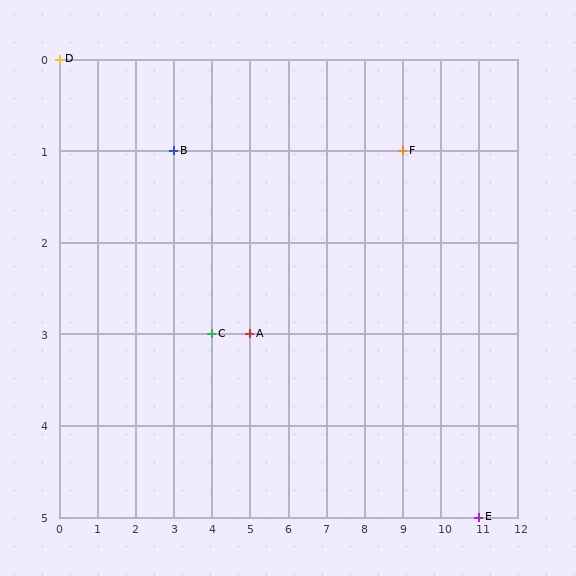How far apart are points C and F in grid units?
Points C and F are 5 columns and 2 rows apart (about 5.4 grid units diagonally).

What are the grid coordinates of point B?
Point B is at grid coordinates (3, 1).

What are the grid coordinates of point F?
Point F is at grid coordinates (9, 1).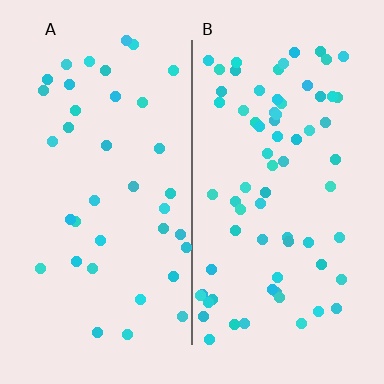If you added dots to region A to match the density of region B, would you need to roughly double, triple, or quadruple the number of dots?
Approximately double.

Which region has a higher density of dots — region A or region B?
B (the right).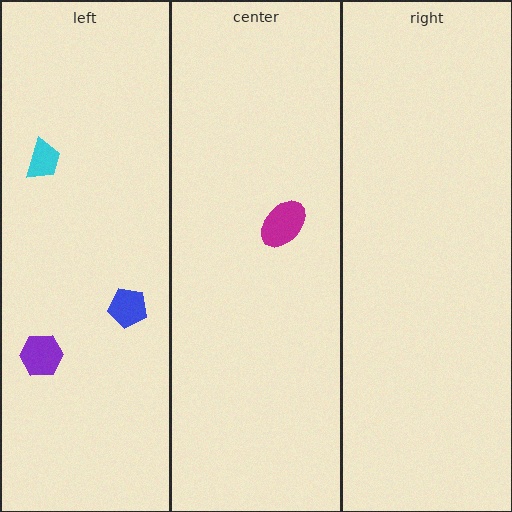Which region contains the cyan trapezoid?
The left region.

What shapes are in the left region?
The purple hexagon, the cyan trapezoid, the blue pentagon.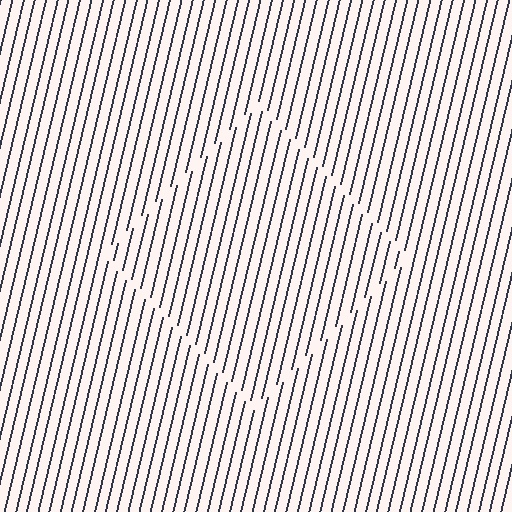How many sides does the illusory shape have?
4 sides — the line-ends trace a square.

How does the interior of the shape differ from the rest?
The interior of the shape contains the same grating, shifted by half a period — the contour is defined by the phase discontinuity where line-ends from the inner and outer gratings abut.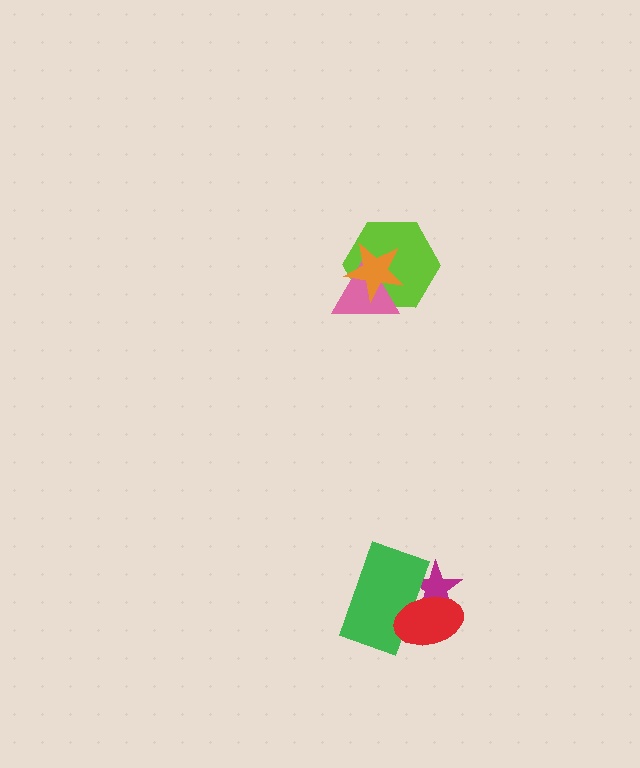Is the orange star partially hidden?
No, no other shape covers it.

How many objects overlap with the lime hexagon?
2 objects overlap with the lime hexagon.